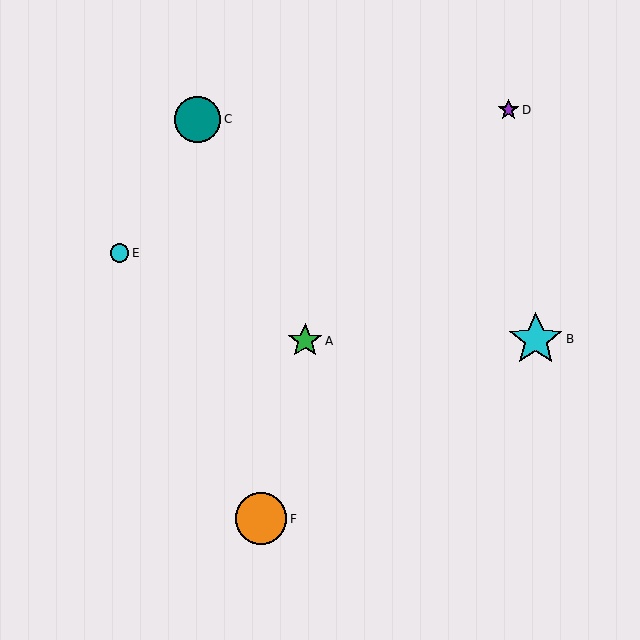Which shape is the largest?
The cyan star (labeled B) is the largest.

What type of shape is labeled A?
Shape A is a green star.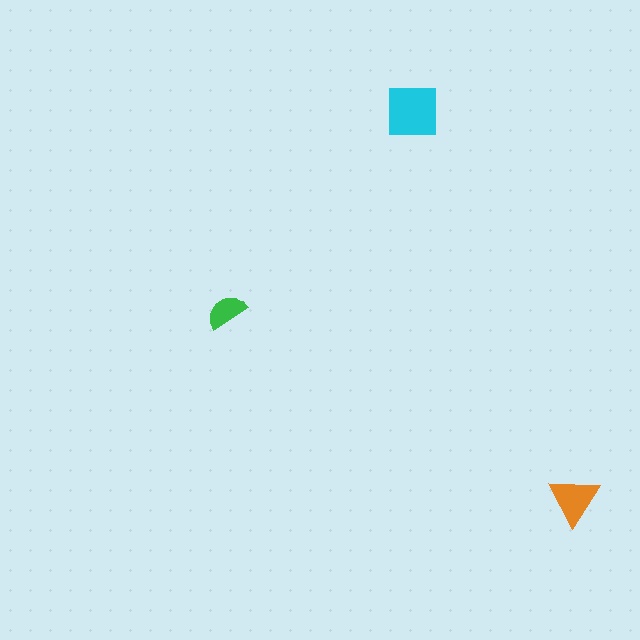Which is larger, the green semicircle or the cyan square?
The cyan square.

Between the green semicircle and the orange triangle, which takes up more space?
The orange triangle.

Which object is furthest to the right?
The orange triangle is rightmost.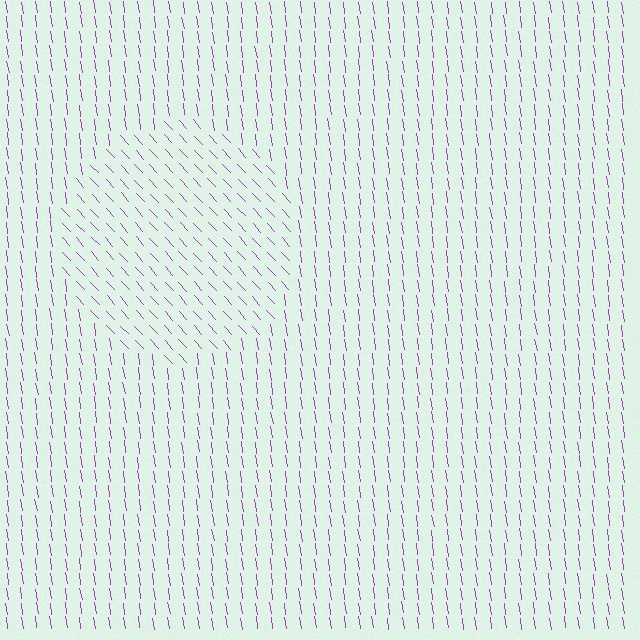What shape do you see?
I see a circle.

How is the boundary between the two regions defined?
The boundary is defined purely by a change in line orientation (approximately 35 degrees difference). All lines are the same color and thickness.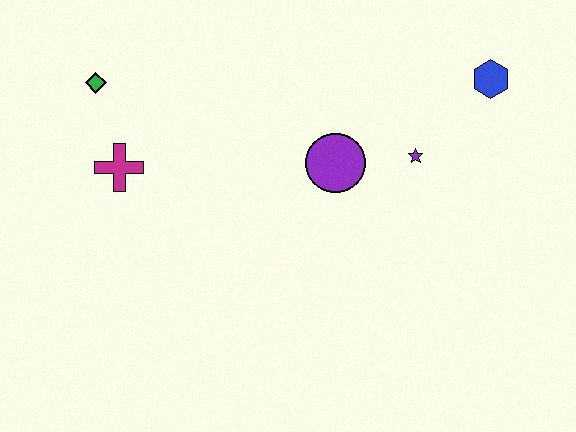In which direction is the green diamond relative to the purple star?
The green diamond is to the left of the purple star.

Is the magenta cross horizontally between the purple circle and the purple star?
No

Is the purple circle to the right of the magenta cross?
Yes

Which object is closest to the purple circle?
The purple star is closest to the purple circle.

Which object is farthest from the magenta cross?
The blue hexagon is farthest from the magenta cross.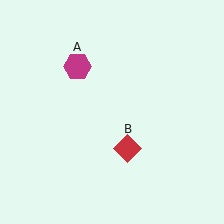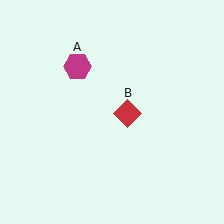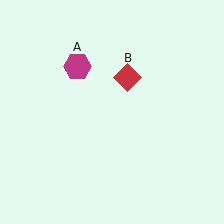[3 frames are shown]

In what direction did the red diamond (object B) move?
The red diamond (object B) moved up.